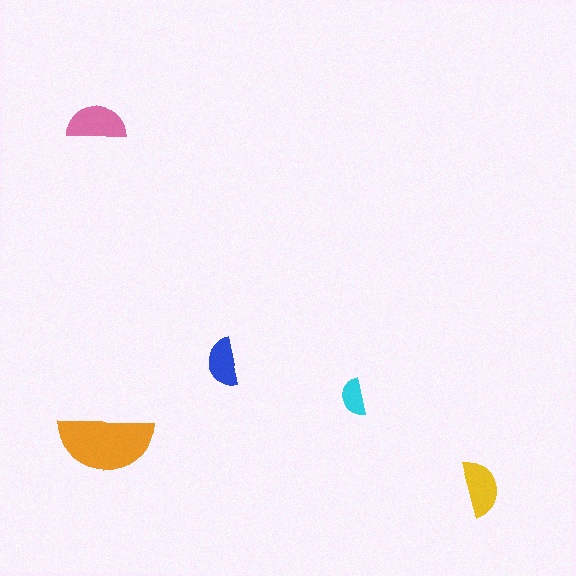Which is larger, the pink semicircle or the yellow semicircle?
The pink one.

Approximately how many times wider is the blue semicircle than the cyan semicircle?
About 1.5 times wider.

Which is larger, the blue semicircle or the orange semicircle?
The orange one.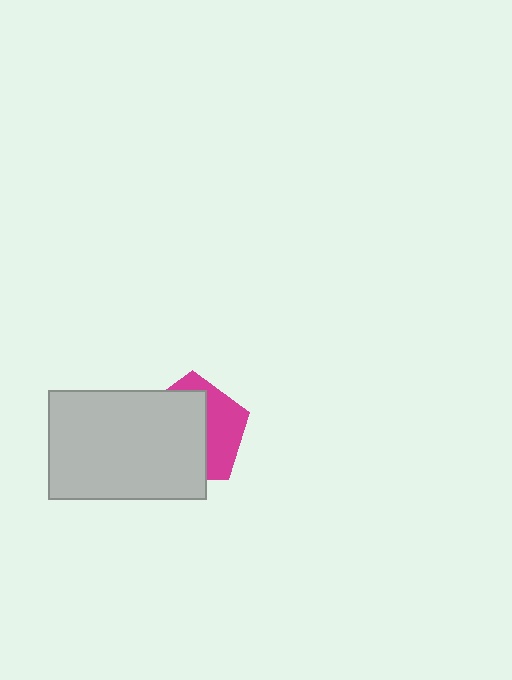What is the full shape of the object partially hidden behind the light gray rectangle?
The partially hidden object is a magenta pentagon.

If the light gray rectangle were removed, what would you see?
You would see the complete magenta pentagon.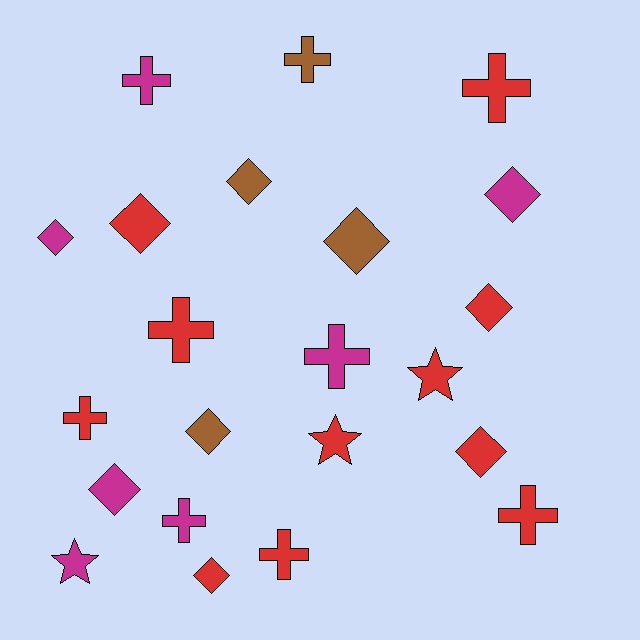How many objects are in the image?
There are 22 objects.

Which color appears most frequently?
Red, with 11 objects.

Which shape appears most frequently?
Diamond, with 10 objects.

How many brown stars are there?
There are no brown stars.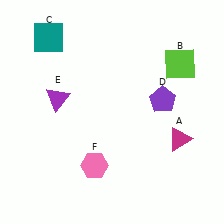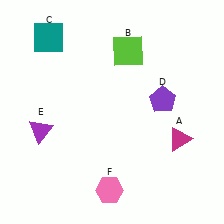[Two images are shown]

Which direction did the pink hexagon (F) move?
The pink hexagon (F) moved down.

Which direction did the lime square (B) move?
The lime square (B) moved left.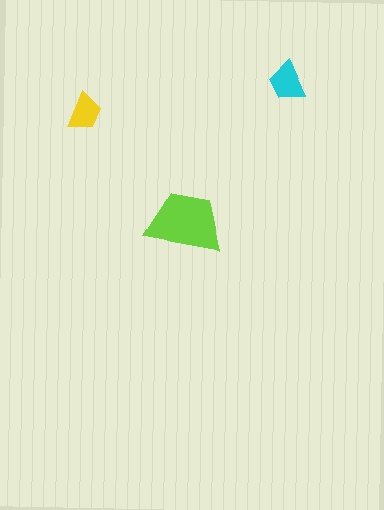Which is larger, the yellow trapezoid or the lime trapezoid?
The lime one.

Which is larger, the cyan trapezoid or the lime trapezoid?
The lime one.